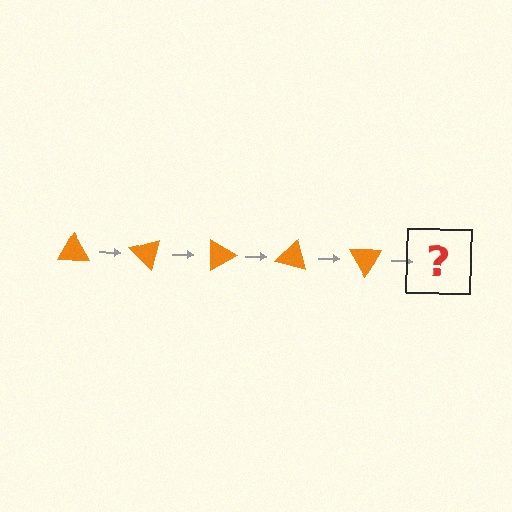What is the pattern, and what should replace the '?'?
The pattern is that the triangle rotates 45 degrees each step. The '?' should be an orange triangle rotated 225 degrees.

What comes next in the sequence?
The next element should be an orange triangle rotated 225 degrees.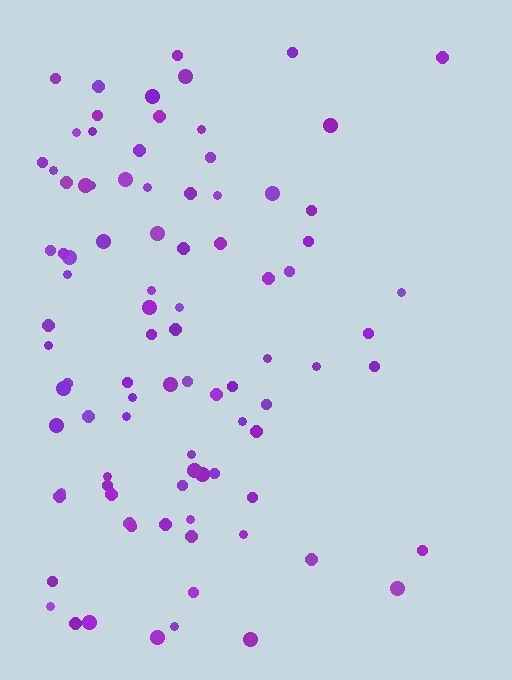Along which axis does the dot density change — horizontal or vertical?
Horizontal.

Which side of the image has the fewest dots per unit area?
The right.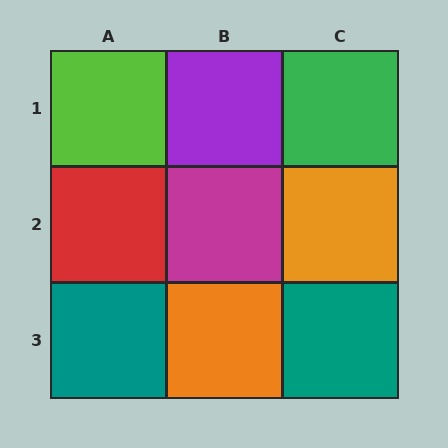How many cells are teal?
2 cells are teal.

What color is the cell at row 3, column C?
Teal.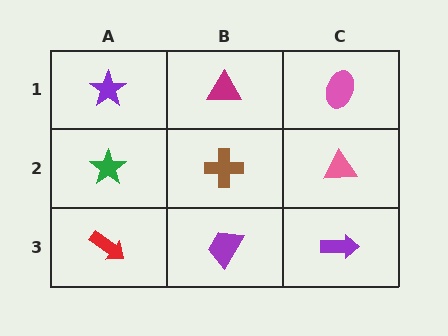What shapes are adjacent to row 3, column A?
A green star (row 2, column A), a purple trapezoid (row 3, column B).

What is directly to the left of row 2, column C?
A brown cross.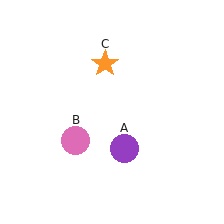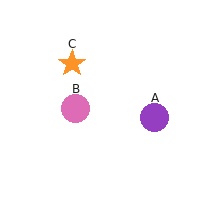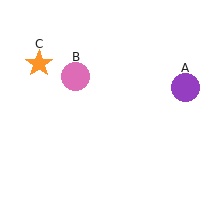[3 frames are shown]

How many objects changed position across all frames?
3 objects changed position: purple circle (object A), pink circle (object B), orange star (object C).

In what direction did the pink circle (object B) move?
The pink circle (object B) moved up.